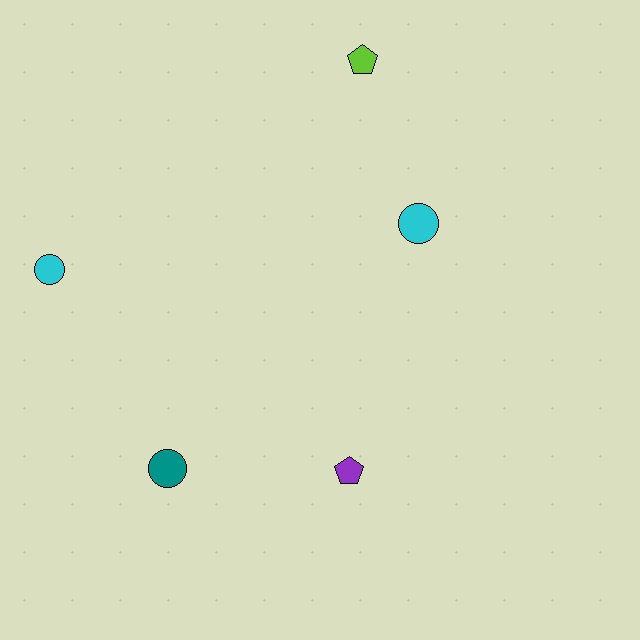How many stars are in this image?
There are no stars.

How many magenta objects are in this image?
There are no magenta objects.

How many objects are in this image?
There are 5 objects.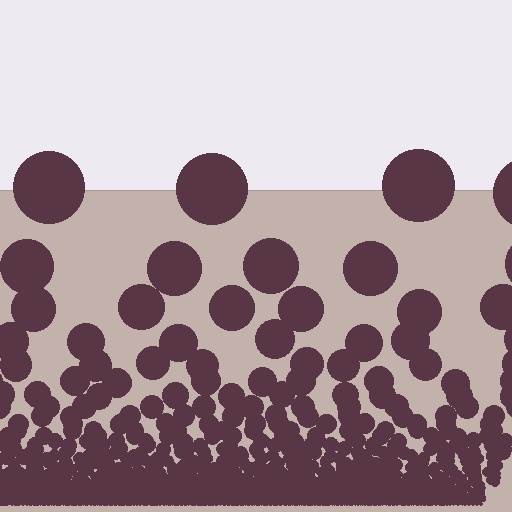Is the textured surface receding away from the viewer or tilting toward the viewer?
The surface appears to tilt toward the viewer. Texture elements get larger and sparser toward the top.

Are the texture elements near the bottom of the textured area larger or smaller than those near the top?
Smaller. The gradient is inverted — elements near the bottom are smaller and denser.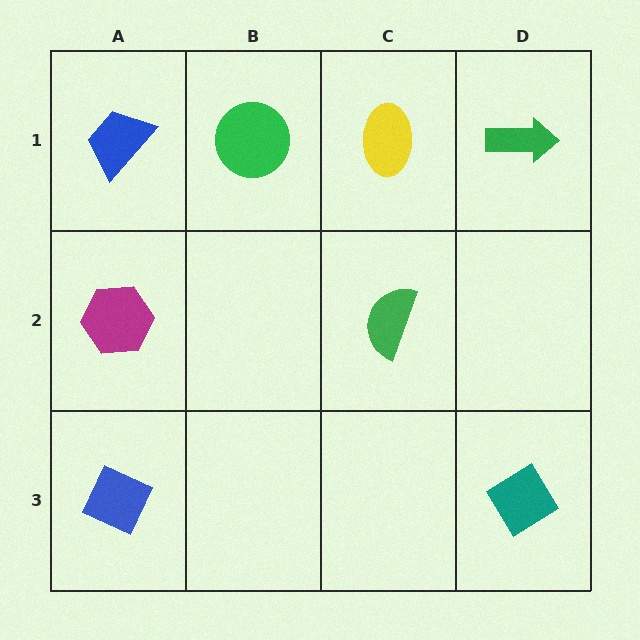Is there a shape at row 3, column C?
No, that cell is empty.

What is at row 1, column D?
A green arrow.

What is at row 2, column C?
A green semicircle.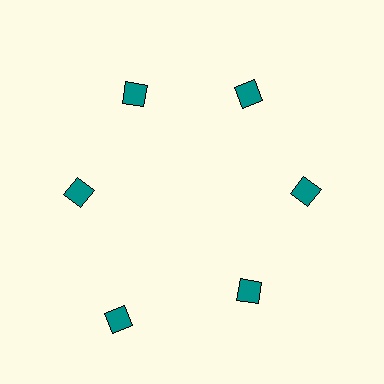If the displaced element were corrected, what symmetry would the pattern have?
It would have 6-fold rotational symmetry — the pattern would map onto itself every 60 degrees.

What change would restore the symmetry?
The symmetry would be restored by moving it inward, back onto the ring so that all 6 diamonds sit at equal angles and equal distance from the center.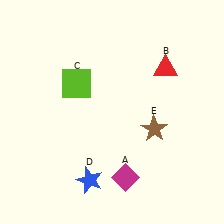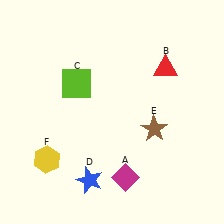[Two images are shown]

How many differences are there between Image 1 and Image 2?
There is 1 difference between the two images.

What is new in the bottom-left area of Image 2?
A yellow hexagon (F) was added in the bottom-left area of Image 2.